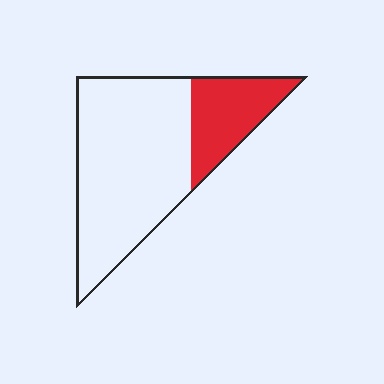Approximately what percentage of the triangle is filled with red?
Approximately 25%.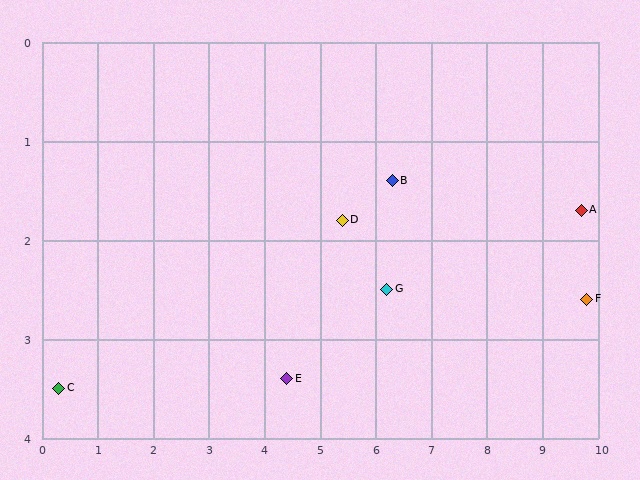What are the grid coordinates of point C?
Point C is at approximately (0.3, 3.5).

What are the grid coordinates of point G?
Point G is at approximately (6.2, 2.5).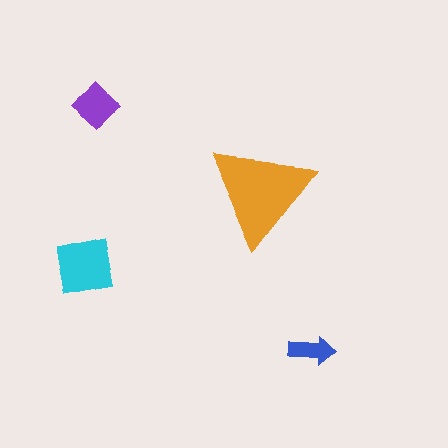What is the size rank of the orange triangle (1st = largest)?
1st.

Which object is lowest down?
The blue arrow is bottommost.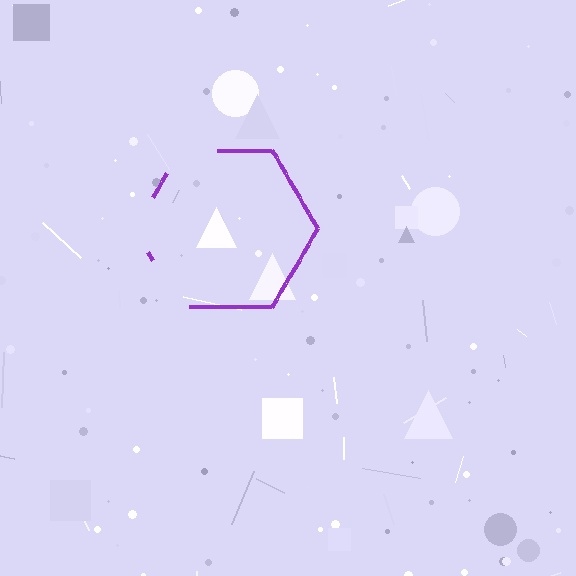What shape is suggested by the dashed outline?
The dashed outline suggests a hexagon.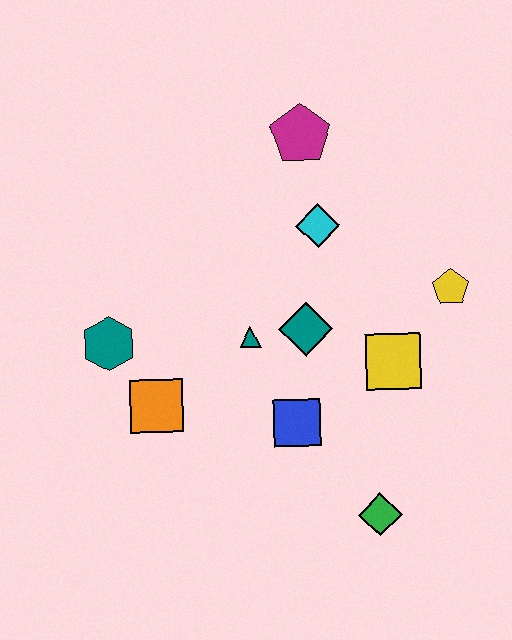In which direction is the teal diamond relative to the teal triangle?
The teal diamond is to the right of the teal triangle.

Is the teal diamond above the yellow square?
Yes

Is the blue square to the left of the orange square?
No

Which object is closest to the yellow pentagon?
The yellow square is closest to the yellow pentagon.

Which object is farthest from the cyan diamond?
The green diamond is farthest from the cyan diamond.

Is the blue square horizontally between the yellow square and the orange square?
Yes